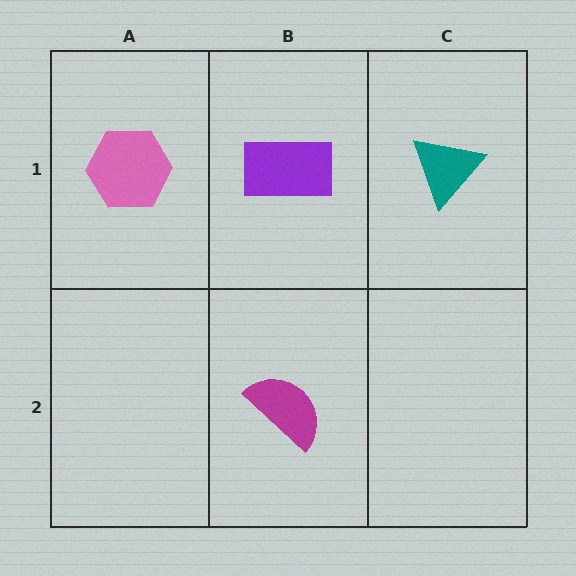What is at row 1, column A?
A pink hexagon.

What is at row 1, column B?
A purple rectangle.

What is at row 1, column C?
A teal triangle.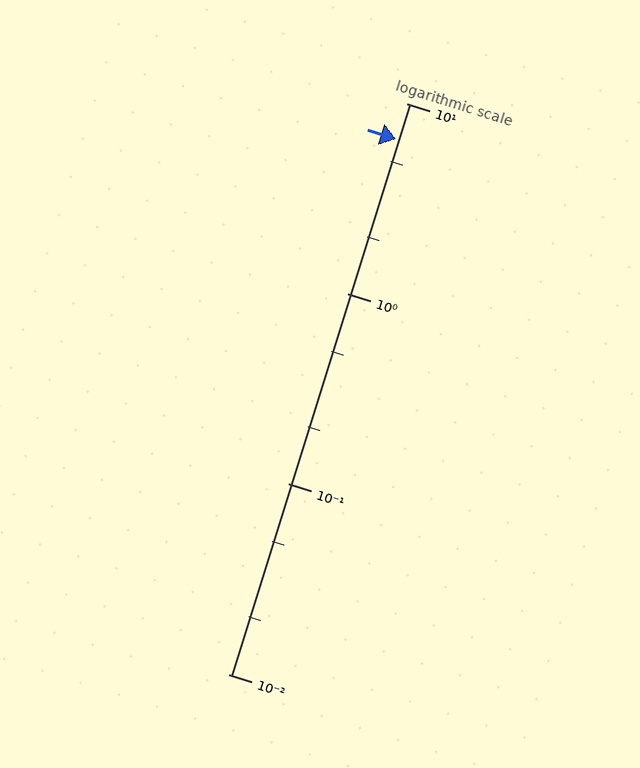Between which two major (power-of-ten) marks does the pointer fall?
The pointer is between 1 and 10.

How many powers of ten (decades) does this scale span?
The scale spans 3 decades, from 0.01 to 10.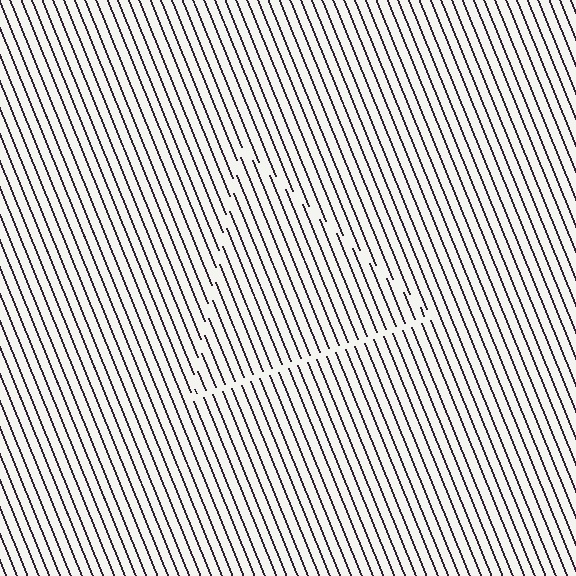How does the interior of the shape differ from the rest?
The interior of the shape contains the same grating, shifted by half a period — the contour is defined by the phase discontinuity where line-ends from the inner and outer gratings abut.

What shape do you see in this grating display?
An illusory triangle. The interior of the shape contains the same grating, shifted by half a period — the contour is defined by the phase discontinuity where line-ends from the inner and outer gratings abut.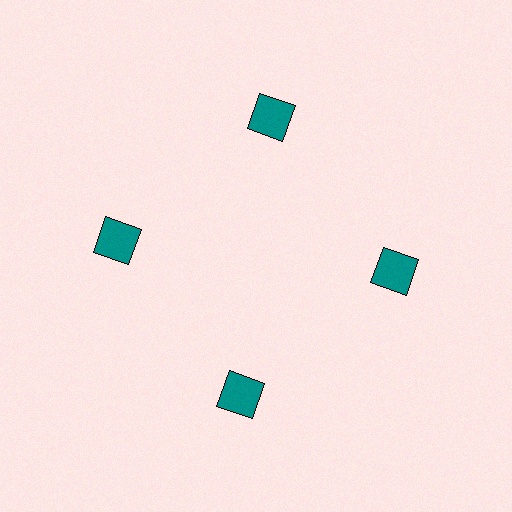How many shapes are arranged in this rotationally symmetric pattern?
There are 4 shapes, arranged in 4 groups of 1.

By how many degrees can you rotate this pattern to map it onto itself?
The pattern maps onto itself every 90 degrees of rotation.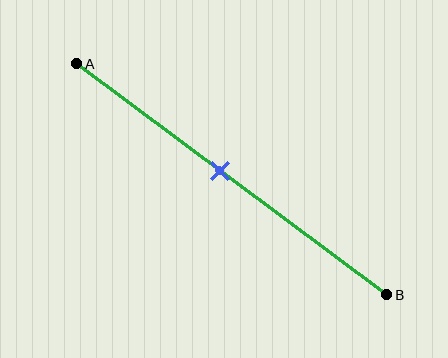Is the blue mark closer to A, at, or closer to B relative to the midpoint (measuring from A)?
The blue mark is closer to point A than the midpoint of segment AB.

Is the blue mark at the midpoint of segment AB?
No, the mark is at about 45% from A, not at the 50% midpoint.